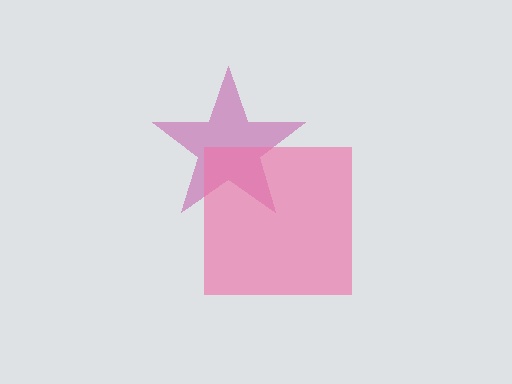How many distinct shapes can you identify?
There are 2 distinct shapes: a magenta star, a pink square.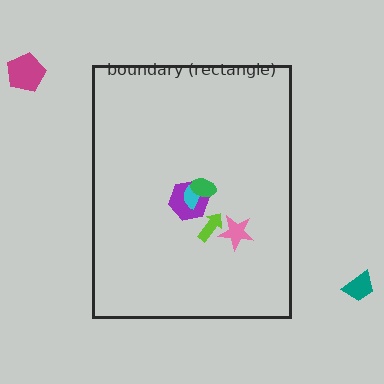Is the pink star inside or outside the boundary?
Inside.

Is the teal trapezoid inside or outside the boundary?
Outside.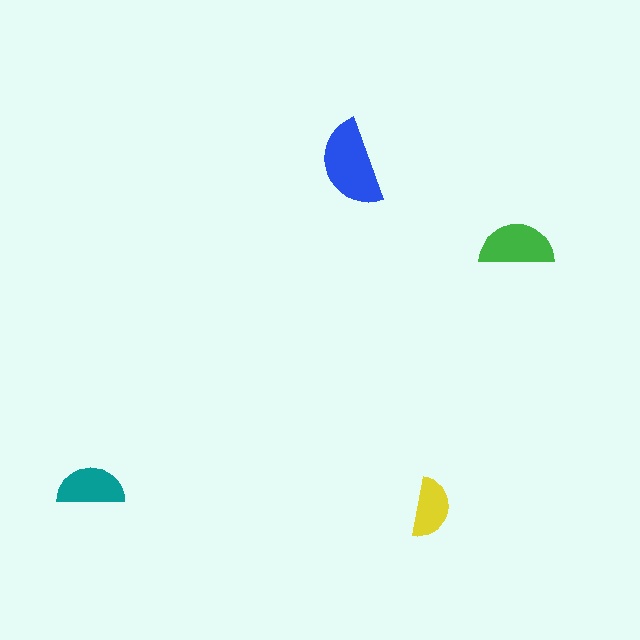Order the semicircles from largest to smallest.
the blue one, the green one, the teal one, the yellow one.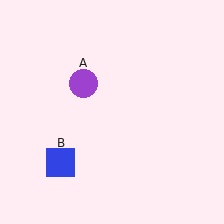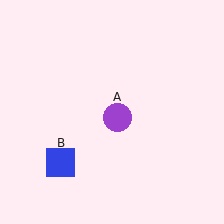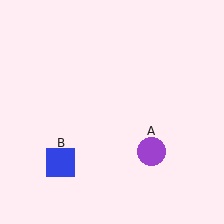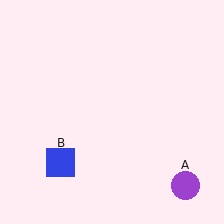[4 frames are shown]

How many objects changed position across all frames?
1 object changed position: purple circle (object A).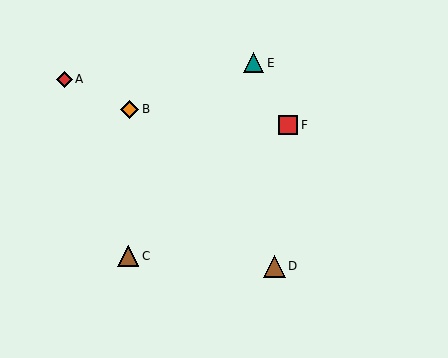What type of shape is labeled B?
Shape B is an orange diamond.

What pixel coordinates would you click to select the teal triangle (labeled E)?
Click at (254, 63) to select the teal triangle E.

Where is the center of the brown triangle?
The center of the brown triangle is at (128, 256).